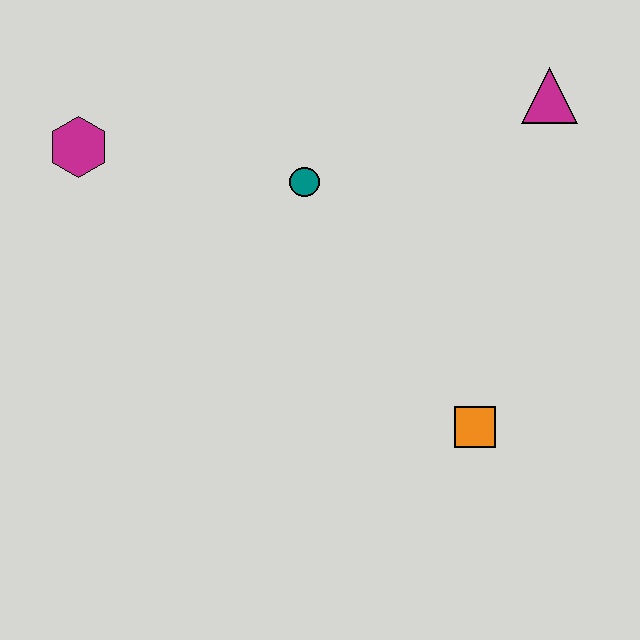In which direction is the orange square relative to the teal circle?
The orange square is below the teal circle.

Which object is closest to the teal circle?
The magenta hexagon is closest to the teal circle.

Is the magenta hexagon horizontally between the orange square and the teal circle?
No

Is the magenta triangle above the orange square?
Yes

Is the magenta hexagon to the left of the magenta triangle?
Yes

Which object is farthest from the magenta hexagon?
The orange square is farthest from the magenta hexagon.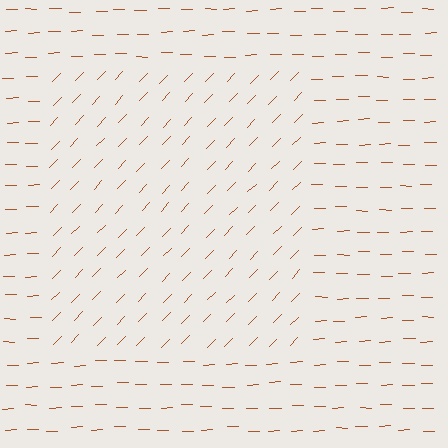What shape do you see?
I see a rectangle.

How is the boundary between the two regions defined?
The boundary is defined purely by a change in line orientation (approximately 45 degrees difference). All lines are the same color and thickness.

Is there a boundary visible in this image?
Yes, there is a texture boundary formed by a change in line orientation.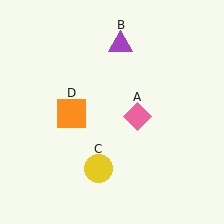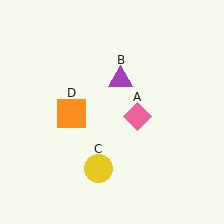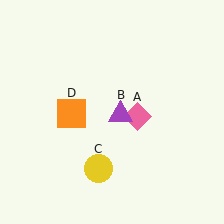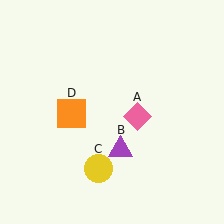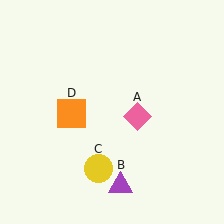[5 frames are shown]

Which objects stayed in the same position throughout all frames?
Pink diamond (object A) and yellow circle (object C) and orange square (object D) remained stationary.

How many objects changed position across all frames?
1 object changed position: purple triangle (object B).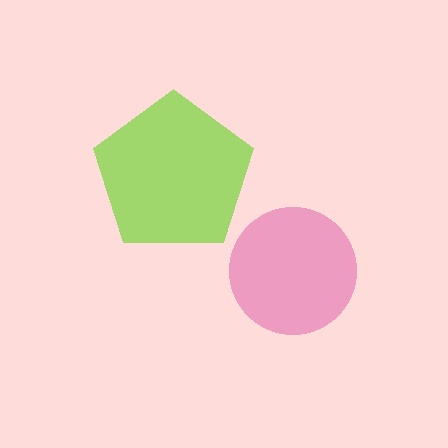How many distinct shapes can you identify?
There are 2 distinct shapes: a magenta circle, a lime pentagon.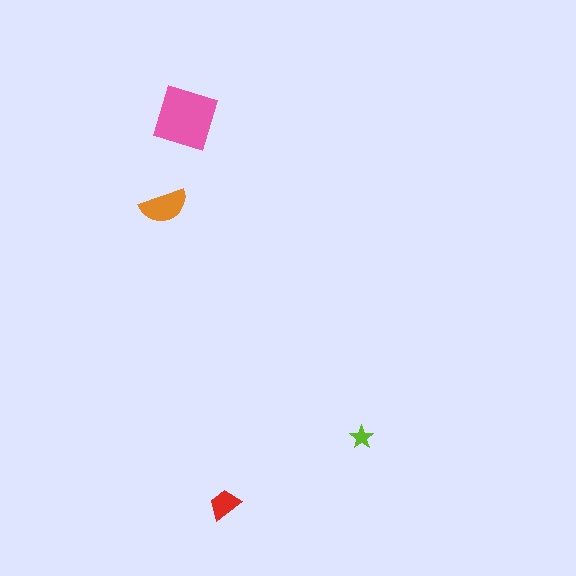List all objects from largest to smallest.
The pink square, the orange semicircle, the red trapezoid, the lime star.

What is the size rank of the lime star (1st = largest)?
4th.